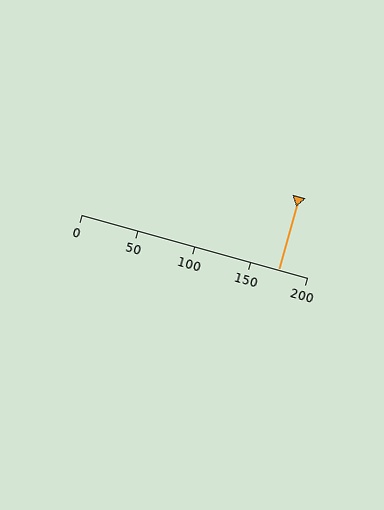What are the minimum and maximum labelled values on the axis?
The axis runs from 0 to 200.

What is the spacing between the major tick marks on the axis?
The major ticks are spaced 50 apart.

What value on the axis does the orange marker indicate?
The marker indicates approximately 175.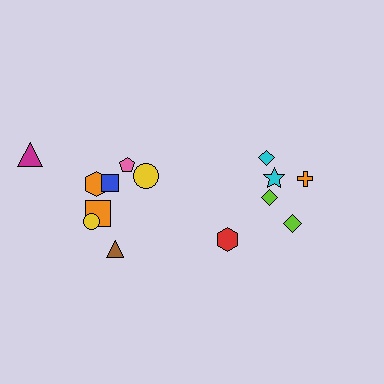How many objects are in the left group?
There are 8 objects.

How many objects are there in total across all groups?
There are 14 objects.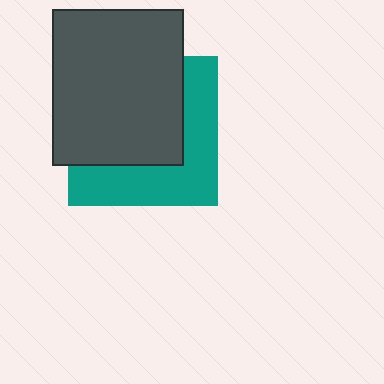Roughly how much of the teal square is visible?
A small part of it is visible (roughly 43%).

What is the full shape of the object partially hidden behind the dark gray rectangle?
The partially hidden object is a teal square.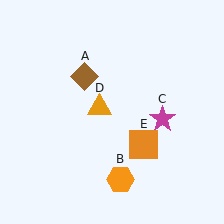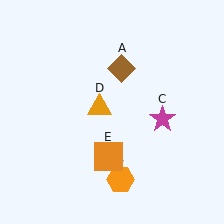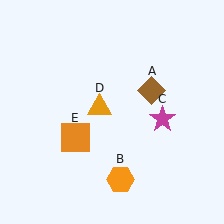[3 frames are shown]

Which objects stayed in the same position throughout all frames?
Orange hexagon (object B) and magenta star (object C) and orange triangle (object D) remained stationary.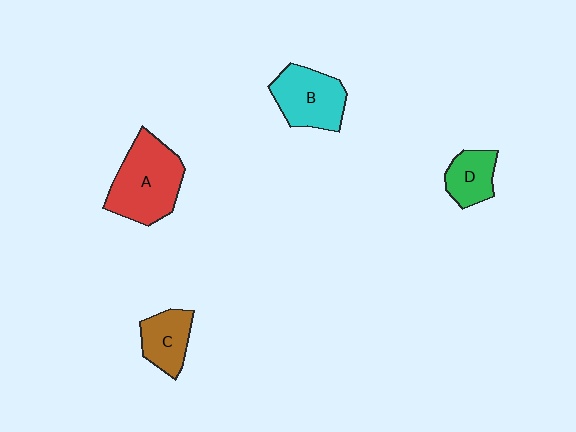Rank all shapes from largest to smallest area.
From largest to smallest: A (red), B (cyan), C (brown), D (green).